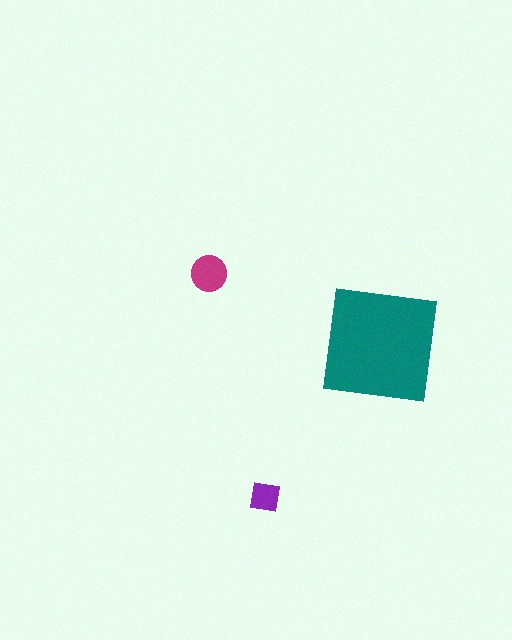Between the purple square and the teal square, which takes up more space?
The teal square.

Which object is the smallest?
The purple square.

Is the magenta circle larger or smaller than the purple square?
Larger.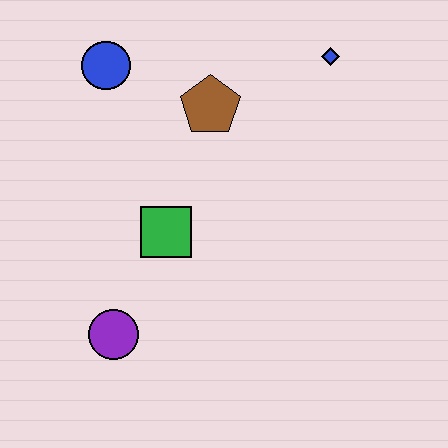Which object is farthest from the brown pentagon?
The purple circle is farthest from the brown pentagon.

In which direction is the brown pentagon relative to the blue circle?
The brown pentagon is to the right of the blue circle.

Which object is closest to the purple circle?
The green square is closest to the purple circle.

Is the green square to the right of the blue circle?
Yes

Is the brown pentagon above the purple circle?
Yes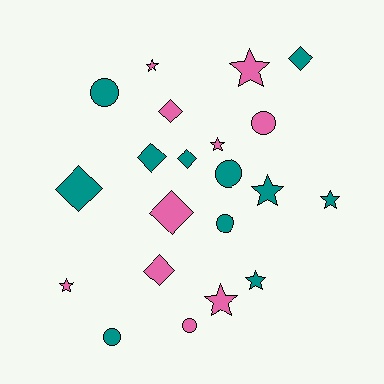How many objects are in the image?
There are 21 objects.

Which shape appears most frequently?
Star, with 8 objects.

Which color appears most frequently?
Teal, with 11 objects.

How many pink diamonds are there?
There are 3 pink diamonds.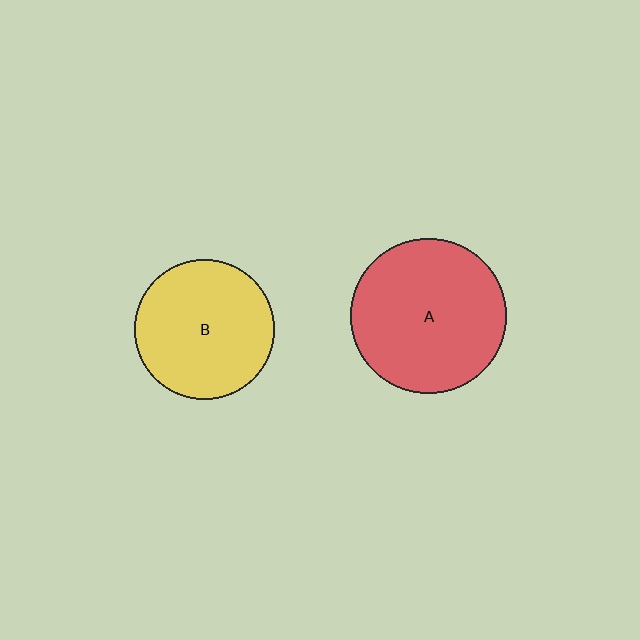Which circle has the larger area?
Circle A (red).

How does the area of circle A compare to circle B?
Approximately 1.2 times.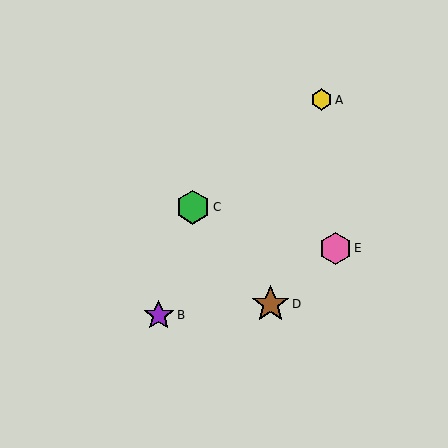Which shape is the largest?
The brown star (labeled D) is the largest.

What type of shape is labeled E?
Shape E is a pink hexagon.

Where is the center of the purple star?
The center of the purple star is at (159, 315).